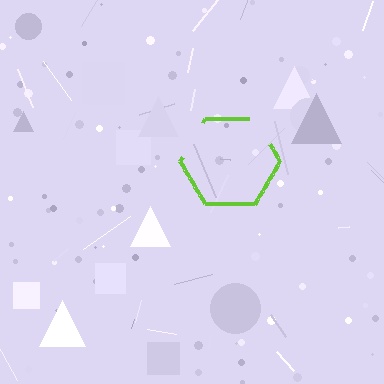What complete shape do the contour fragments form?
The contour fragments form a hexagon.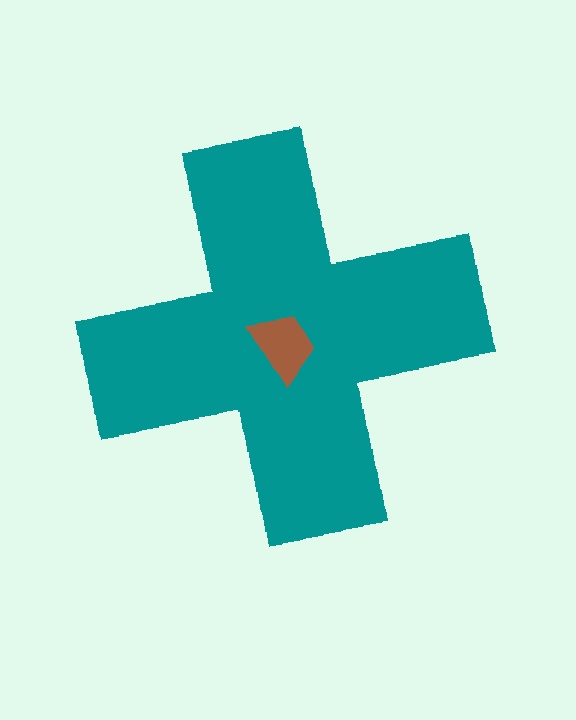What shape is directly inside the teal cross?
The brown trapezoid.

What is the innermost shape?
The brown trapezoid.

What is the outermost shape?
The teal cross.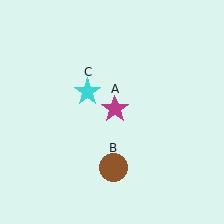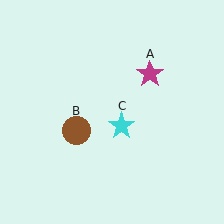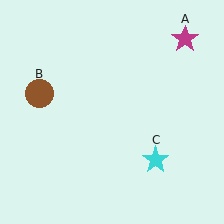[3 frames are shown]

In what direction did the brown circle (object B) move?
The brown circle (object B) moved up and to the left.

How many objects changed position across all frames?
3 objects changed position: magenta star (object A), brown circle (object B), cyan star (object C).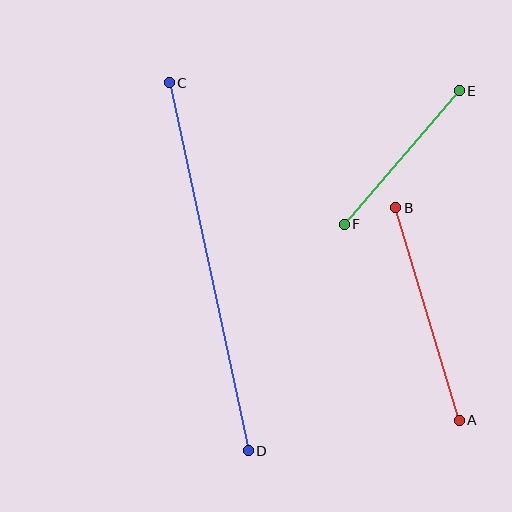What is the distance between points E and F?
The distance is approximately 176 pixels.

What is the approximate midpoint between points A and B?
The midpoint is at approximately (428, 314) pixels.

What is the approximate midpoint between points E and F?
The midpoint is at approximately (402, 158) pixels.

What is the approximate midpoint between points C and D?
The midpoint is at approximately (209, 267) pixels.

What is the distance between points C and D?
The distance is approximately 376 pixels.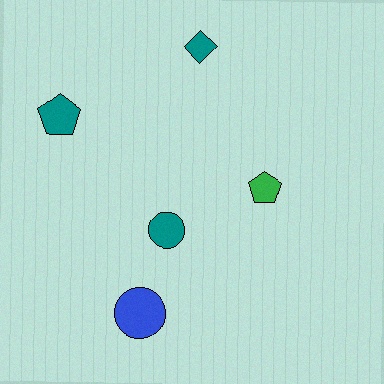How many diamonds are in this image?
There is 1 diamond.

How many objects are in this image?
There are 5 objects.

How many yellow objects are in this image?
There are no yellow objects.